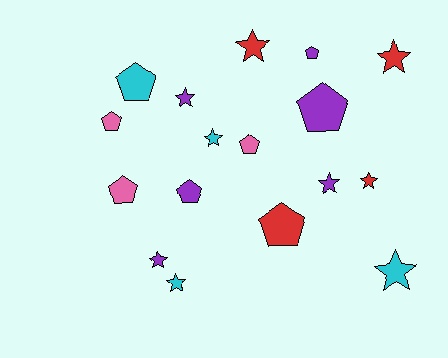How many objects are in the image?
There are 17 objects.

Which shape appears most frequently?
Star, with 9 objects.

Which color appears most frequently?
Purple, with 6 objects.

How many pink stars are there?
There are no pink stars.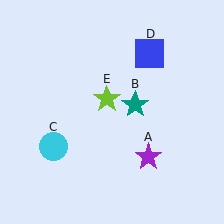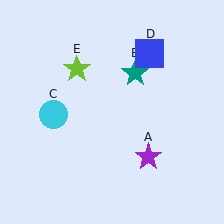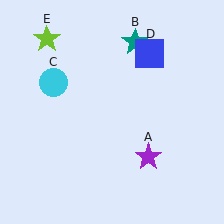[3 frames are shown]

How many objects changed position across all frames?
3 objects changed position: teal star (object B), cyan circle (object C), lime star (object E).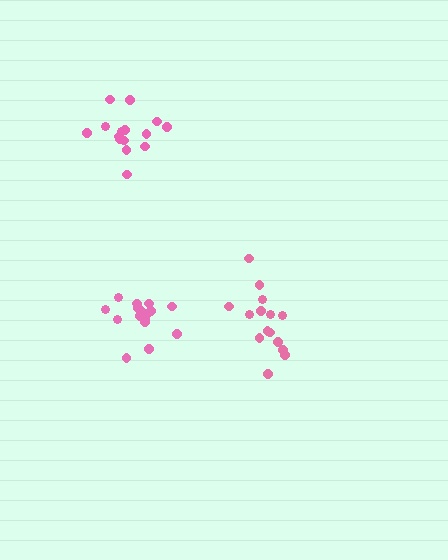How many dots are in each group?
Group 1: 15 dots, Group 2: 15 dots, Group 3: 17 dots (47 total).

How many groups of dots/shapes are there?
There are 3 groups.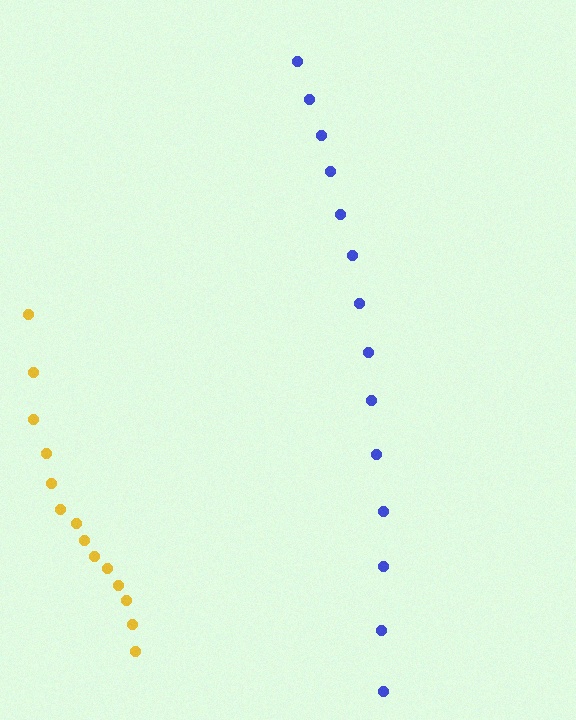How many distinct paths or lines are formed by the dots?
There are 2 distinct paths.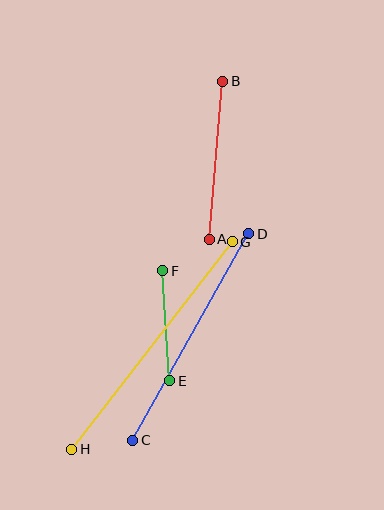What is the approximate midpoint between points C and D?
The midpoint is at approximately (191, 337) pixels.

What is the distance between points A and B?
The distance is approximately 159 pixels.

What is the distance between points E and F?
The distance is approximately 110 pixels.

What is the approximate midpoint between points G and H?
The midpoint is at approximately (152, 345) pixels.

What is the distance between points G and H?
The distance is approximately 263 pixels.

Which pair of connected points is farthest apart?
Points G and H are farthest apart.